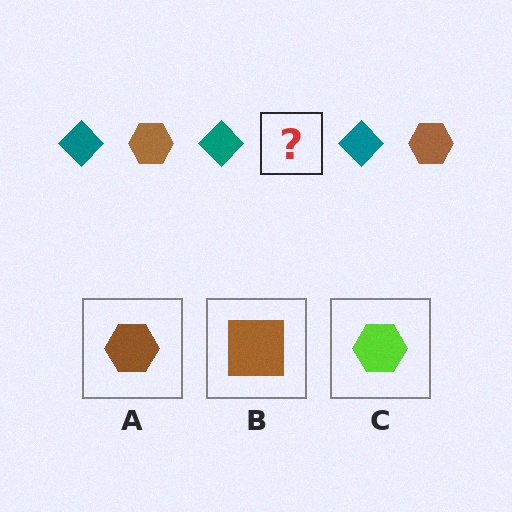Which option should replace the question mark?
Option A.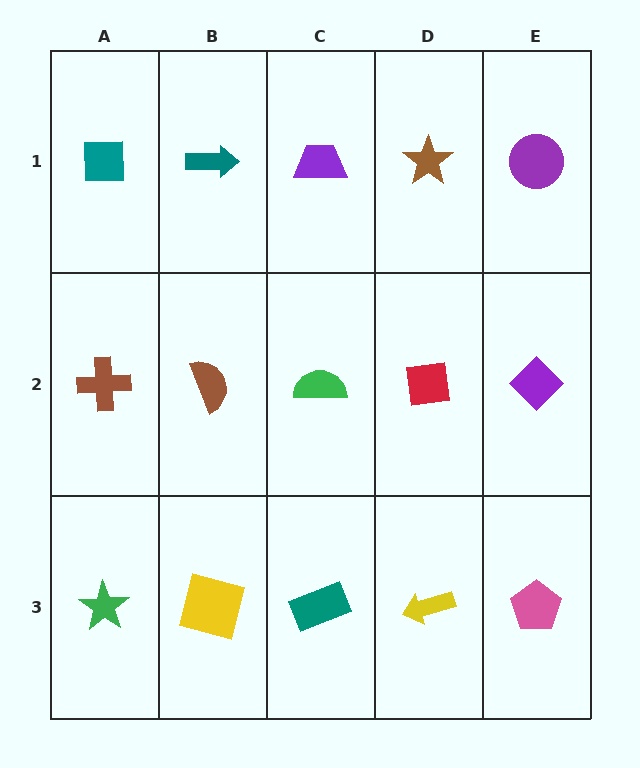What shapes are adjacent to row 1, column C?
A green semicircle (row 2, column C), a teal arrow (row 1, column B), a brown star (row 1, column D).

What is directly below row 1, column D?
A red square.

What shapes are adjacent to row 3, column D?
A red square (row 2, column D), a teal rectangle (row 3, column C), a pink pentagon (row 3, column E).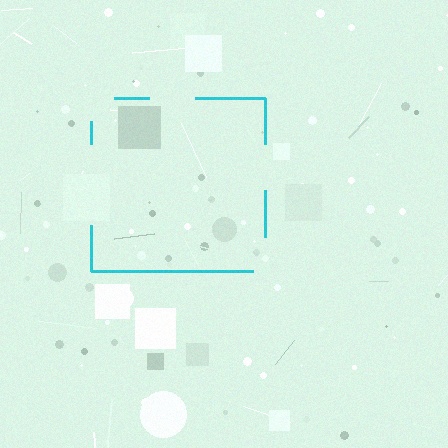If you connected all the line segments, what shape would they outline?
They would outline a square.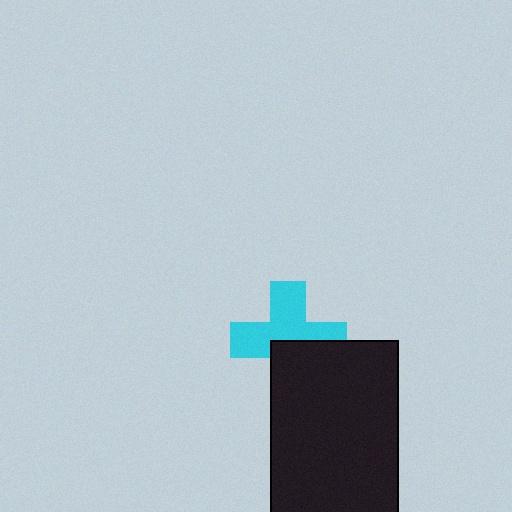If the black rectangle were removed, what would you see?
You would see the complete cyan cross.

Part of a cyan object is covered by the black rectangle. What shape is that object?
It is a cross.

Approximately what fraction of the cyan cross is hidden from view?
Roughly 40% of the cyan cross is hidden behind the black rectangle.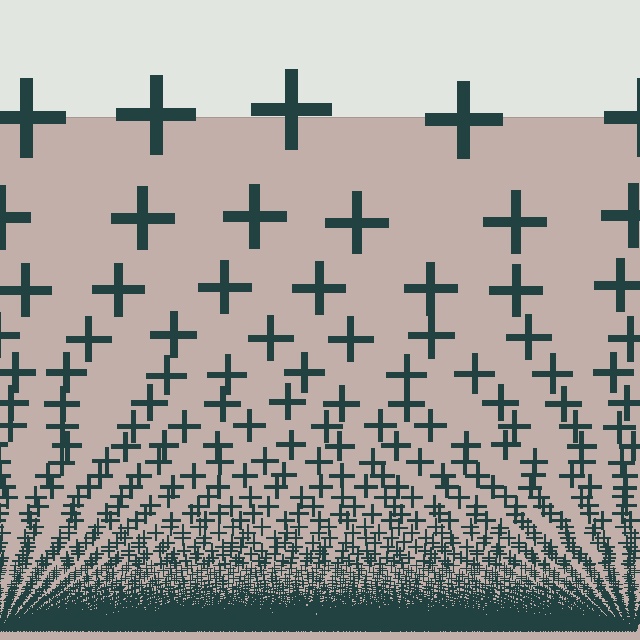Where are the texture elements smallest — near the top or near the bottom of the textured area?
Near the bottom.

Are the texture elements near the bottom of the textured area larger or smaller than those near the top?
Smaller. The gradient is inverted — elements near the bottom are smaller and denser.